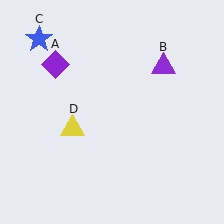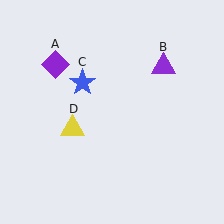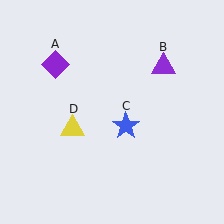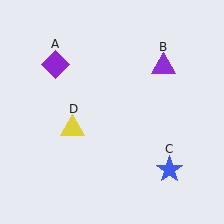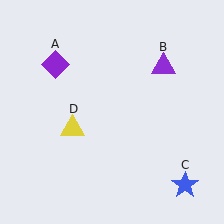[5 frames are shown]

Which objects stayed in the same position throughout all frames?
Purple diamond (object A) and purple triangle (object B) and yellow triangle (object D) remained stationary.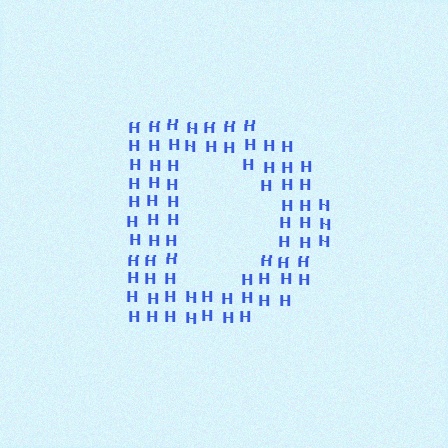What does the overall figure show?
The overall figure shows the letter D.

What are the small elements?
The small elements are letter H's.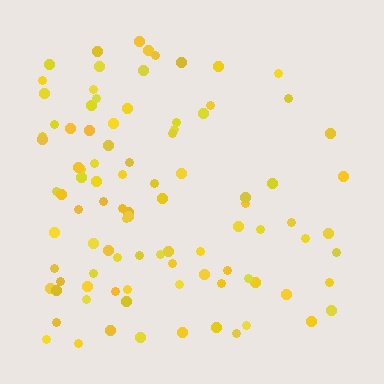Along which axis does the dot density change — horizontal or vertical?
Horizontal.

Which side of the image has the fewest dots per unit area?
The right.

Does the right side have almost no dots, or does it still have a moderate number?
Still a moderate number, just noticeably fewer than the left.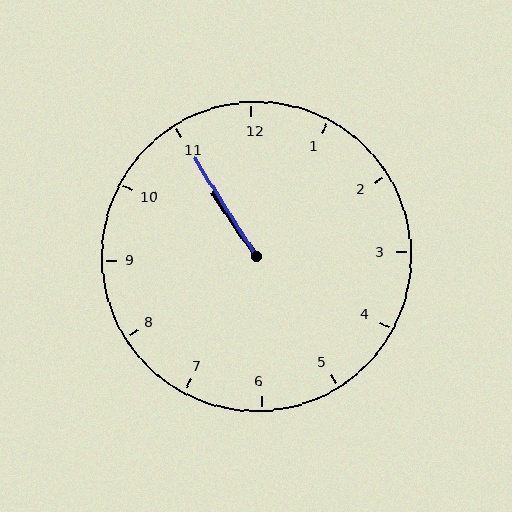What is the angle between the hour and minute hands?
Approximately 2 degrees.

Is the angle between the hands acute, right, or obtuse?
It is acute.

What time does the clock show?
10:55.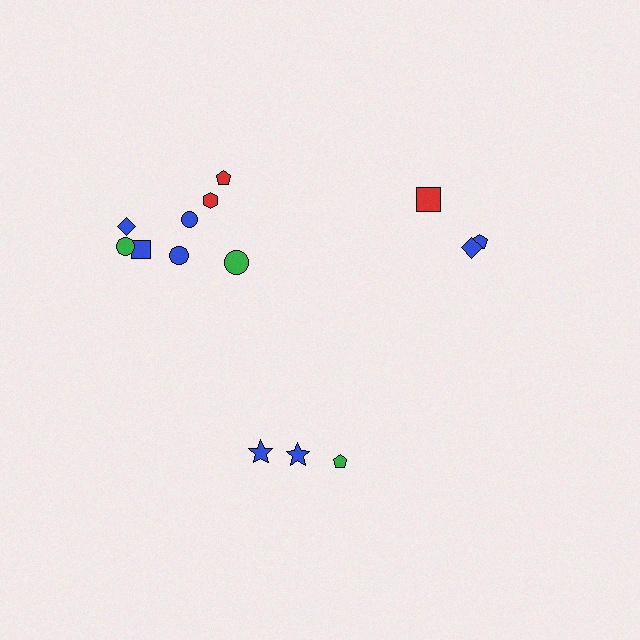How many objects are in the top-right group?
There are 3 objects.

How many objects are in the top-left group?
There are 8 objects.